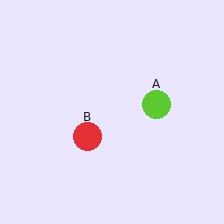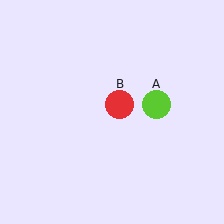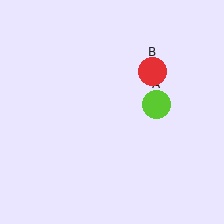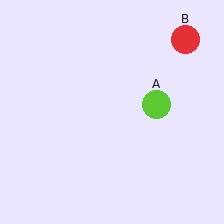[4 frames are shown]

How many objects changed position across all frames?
1 object changed position: red circle (object B).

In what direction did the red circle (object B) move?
The red circle (object B) moved up and to the right.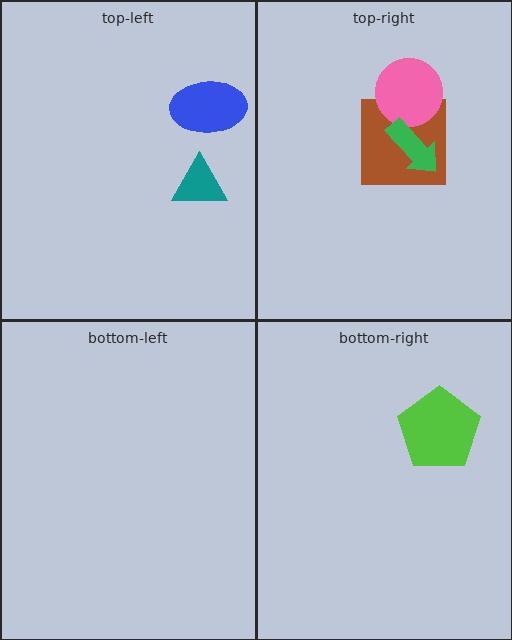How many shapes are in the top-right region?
3.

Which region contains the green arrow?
The top-right region.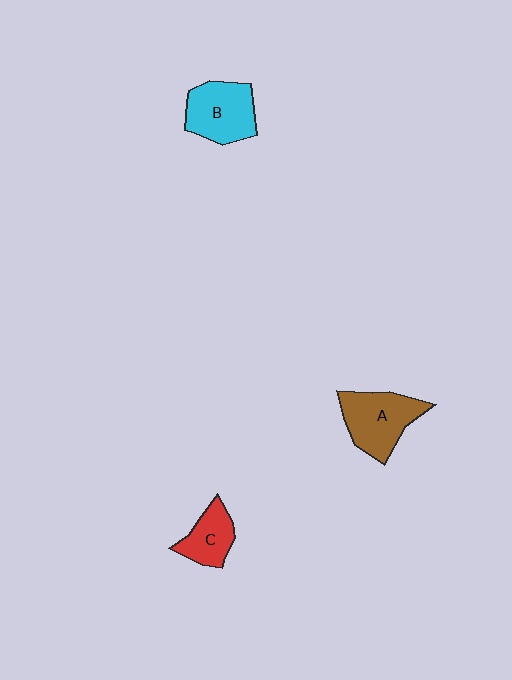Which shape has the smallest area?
Shape C (red).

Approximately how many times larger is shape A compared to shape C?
Approximately 1.6 times.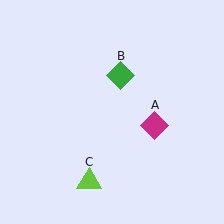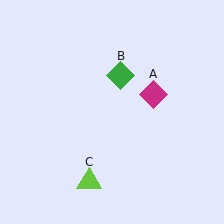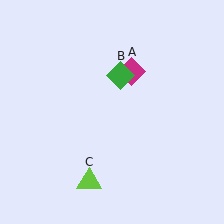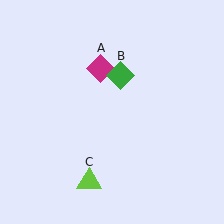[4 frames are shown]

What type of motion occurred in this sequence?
The magenta diamond (object A) rotated counterclockwise around the center of the scene.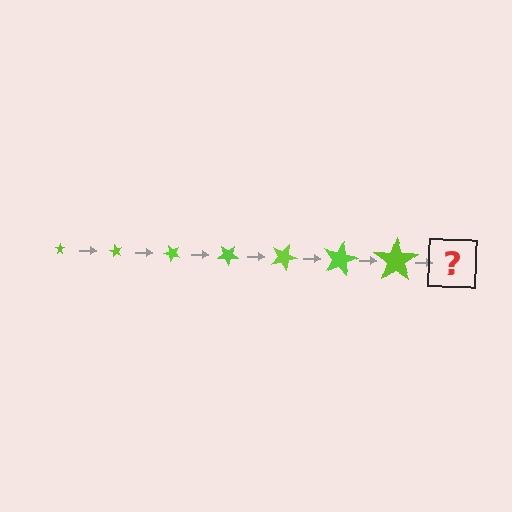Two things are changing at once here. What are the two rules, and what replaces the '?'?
The two rules are that the star grows larger each step and it rotates 60 degrees each step. The '?' should be a star, larger than the previous one and rotated 420 degrees from the start.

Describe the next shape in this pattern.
It should be a star, larger than the previous one and rotated 420 degrees from the start.